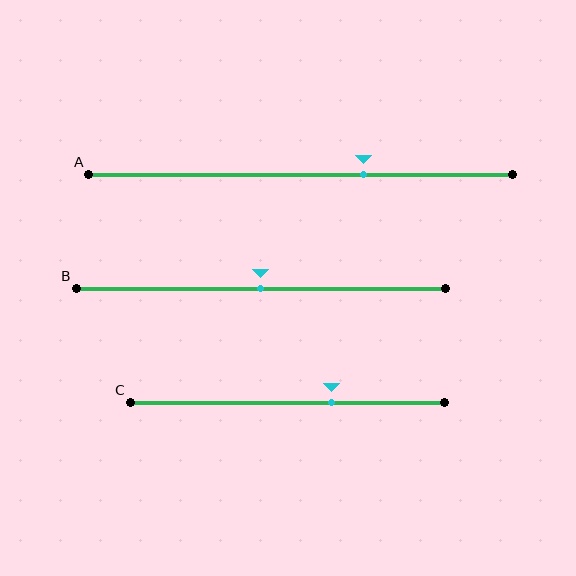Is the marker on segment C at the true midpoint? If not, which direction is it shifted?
No, the marker on segment C is shifted to the right by about 14% of the segment length.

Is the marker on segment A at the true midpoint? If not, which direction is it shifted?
No, the marker on segment A is shifted to the right by about 15% of the segment length.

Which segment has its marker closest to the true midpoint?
Segment B has its marker closest to the true midpoint.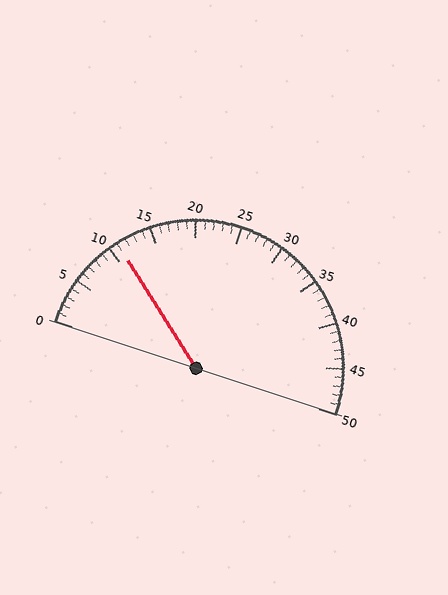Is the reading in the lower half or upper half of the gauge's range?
The reading is in the lower half of the range (0 to 50).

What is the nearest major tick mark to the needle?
The nearest major tick mark is 10.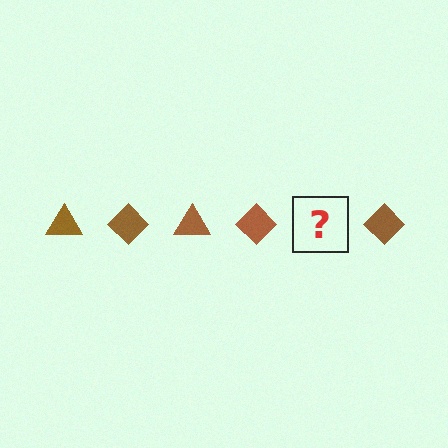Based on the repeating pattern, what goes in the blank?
The blank should be a brown triangle.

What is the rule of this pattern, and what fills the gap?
The rule is that the pattern cycles through triangle, diamond shapes in brown. The gap should be filled with a brown triangle.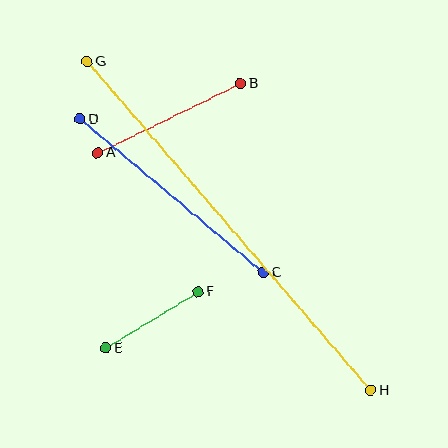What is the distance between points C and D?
The distance is approximately 239 pixels.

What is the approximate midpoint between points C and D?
The midpoint is at approximately (172, 196) pixels.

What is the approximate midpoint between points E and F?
The midpoint is at approximately (152, 320) pixels.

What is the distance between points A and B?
The distance is approximately 159 pixels.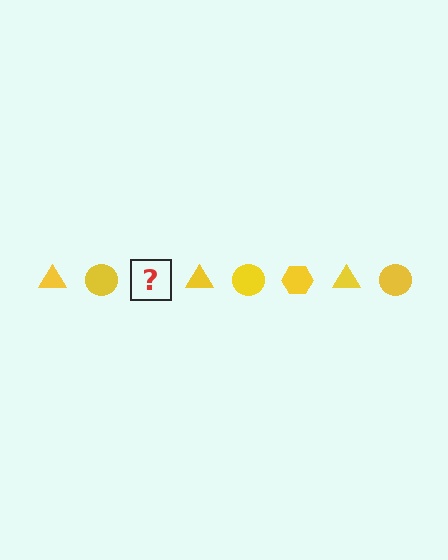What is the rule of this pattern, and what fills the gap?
The rule is that the pattern cycles through triangle, circle, hexagon shapes in yellow. The gap should be filled with a yellow hexagon.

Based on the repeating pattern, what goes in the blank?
The blank should be a yellow hexagon.